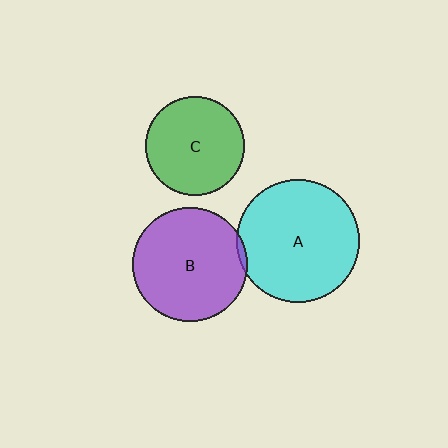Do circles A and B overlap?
Yes.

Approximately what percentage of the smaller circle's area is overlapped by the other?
Approximately 5%.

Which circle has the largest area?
Circle A (cyan).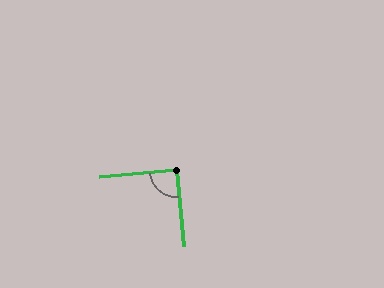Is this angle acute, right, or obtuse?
It is approximately a right angle.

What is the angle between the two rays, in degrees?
Approximately 90 degrees.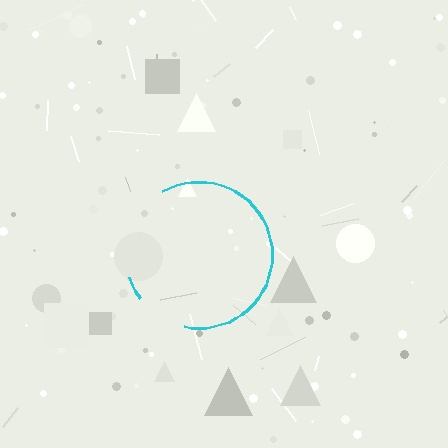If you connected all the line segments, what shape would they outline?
They would outline a circle.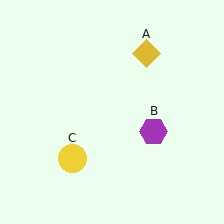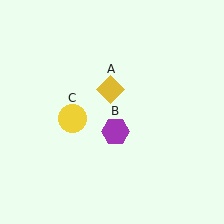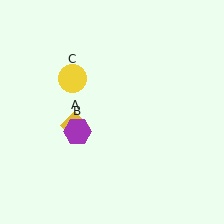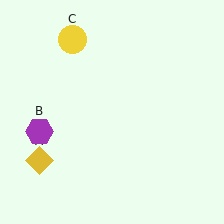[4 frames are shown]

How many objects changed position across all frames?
3 objects changed position: yellow diamond (object A), purple hexagon (object B), yellow circle (object C).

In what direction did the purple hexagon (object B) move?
The purple hexagon (object B) moved left.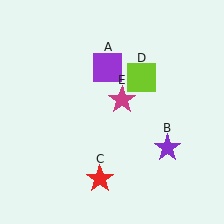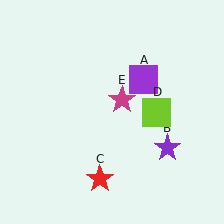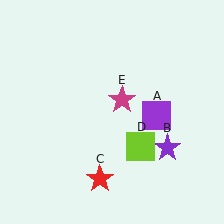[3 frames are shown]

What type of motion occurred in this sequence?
The purple square (object A), lime square (object D) rotated clockwise around the center of the scene.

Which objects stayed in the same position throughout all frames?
Purple star (object B) and red star (object C) and magenta star (object E) remained stationary.